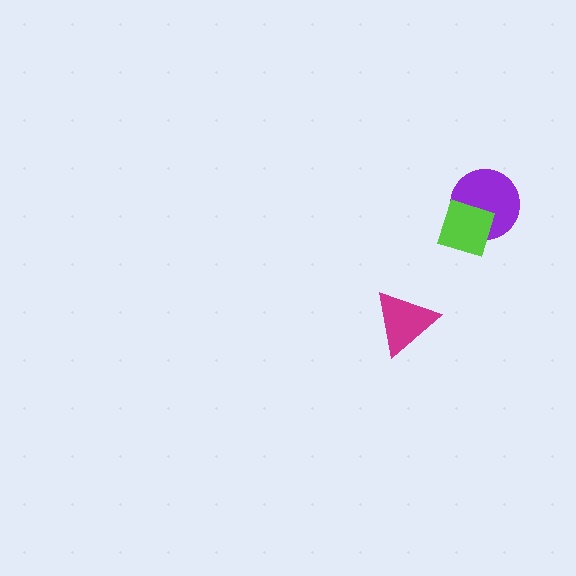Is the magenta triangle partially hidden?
No, no other shape covers it.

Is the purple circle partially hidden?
Yes, it is partially covered by another shape.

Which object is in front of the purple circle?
The lime diamond is in front of the purple circle.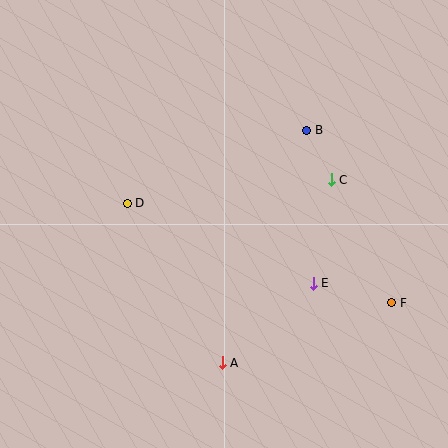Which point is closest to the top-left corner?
Point D is closest to the top-left corner.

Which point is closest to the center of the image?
Point D at (127, 203) is closest to the center.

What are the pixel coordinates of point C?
Point C is at (331, 180).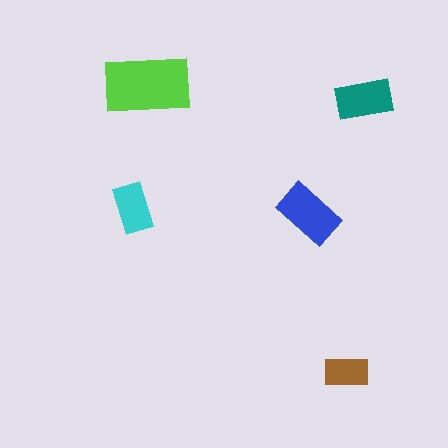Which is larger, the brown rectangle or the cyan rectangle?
The cyan one.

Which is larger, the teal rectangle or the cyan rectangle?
The teal one.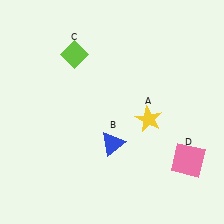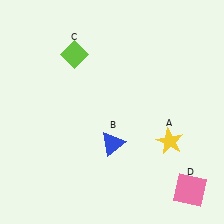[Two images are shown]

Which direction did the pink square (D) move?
The pink square (D) moved down.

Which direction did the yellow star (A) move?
The yellow star (A) moved down.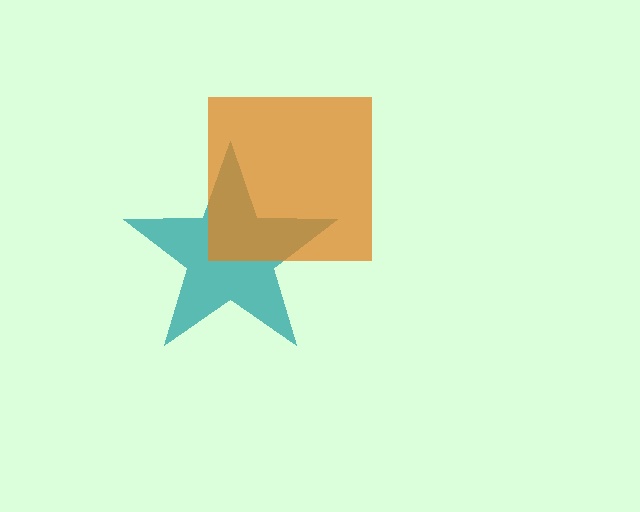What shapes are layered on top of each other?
The layered shapes are: a teal star, an orange square.